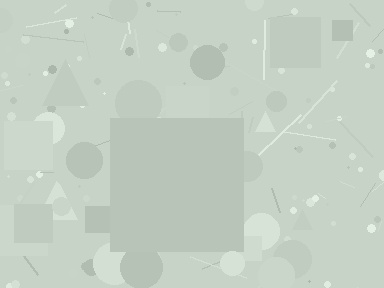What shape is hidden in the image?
A square is hidden in the image.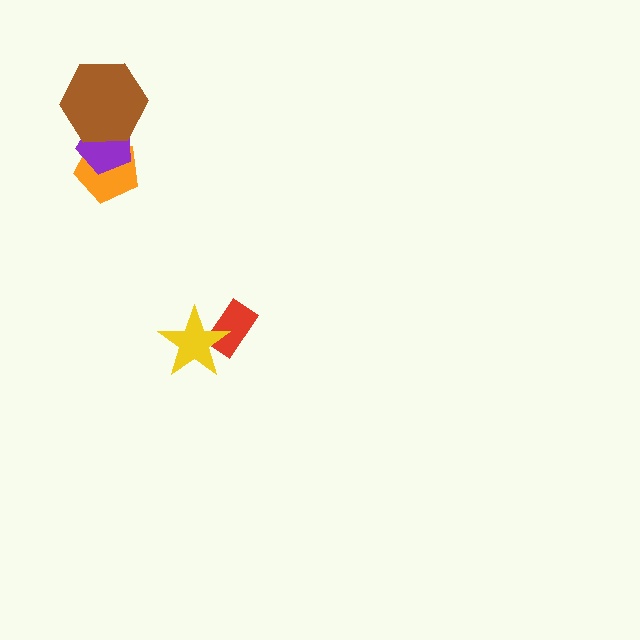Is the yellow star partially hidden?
No, no other shape covers it.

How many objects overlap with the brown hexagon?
2 objects overlap with the brown hexagon.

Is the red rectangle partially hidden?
Yes, it is partially covered by another shape.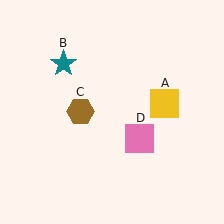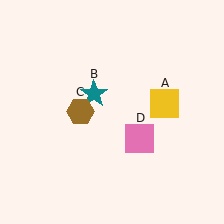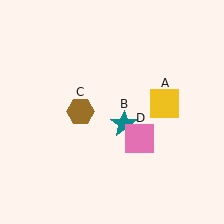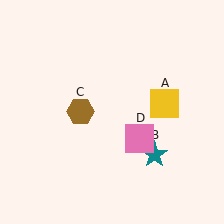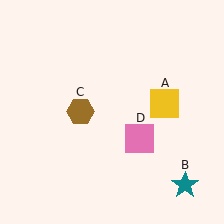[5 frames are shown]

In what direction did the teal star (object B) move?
The teal star (object B) moved down and to the right.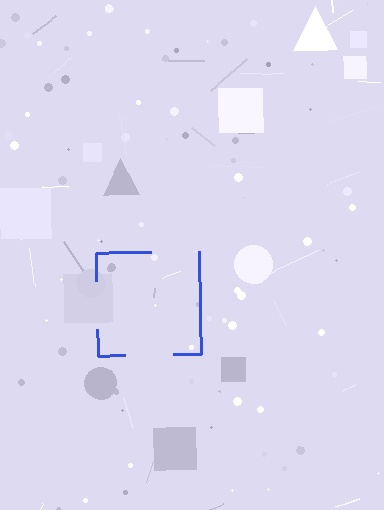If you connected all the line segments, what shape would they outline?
They would outline a square.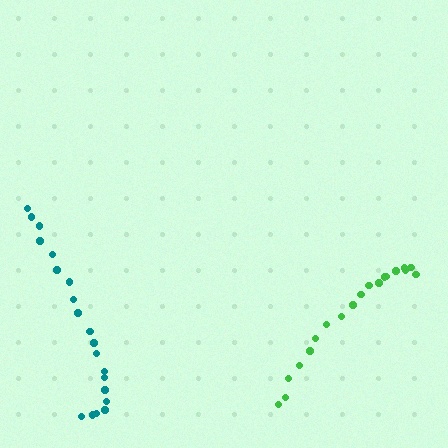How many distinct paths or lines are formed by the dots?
There are 2 distinct paths.